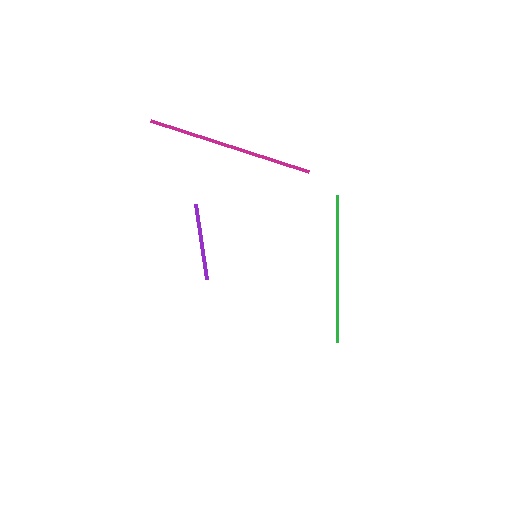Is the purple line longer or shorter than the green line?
The green line is longer than the purple line.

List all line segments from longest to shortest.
From longest to shortest: magenta, green, purple.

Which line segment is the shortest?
The purple line is the shortest at approximately 76 pixels.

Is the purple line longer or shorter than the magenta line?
The magenta line is longer than the purple line.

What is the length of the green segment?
The green segment is approximately 147 pixels long.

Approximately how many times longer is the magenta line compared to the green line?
The magenta line is approximately 1.1 times the length of the green line.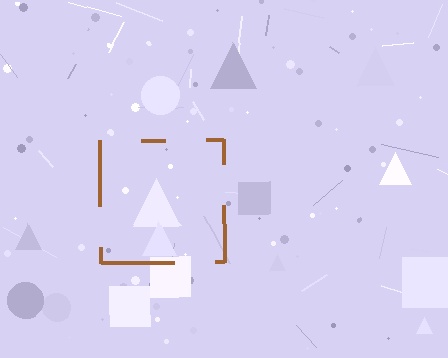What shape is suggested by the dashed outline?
The dashed outline suggests a square.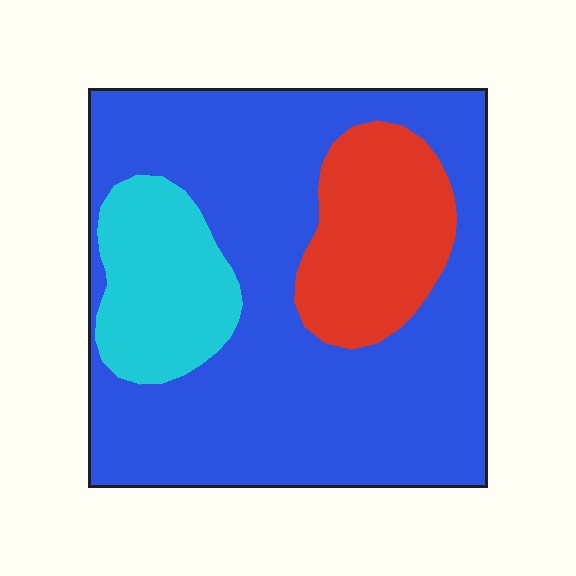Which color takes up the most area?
Blue, at roughly 70%.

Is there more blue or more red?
Blue.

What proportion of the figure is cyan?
Cyan takes up less than a quarter of the figure.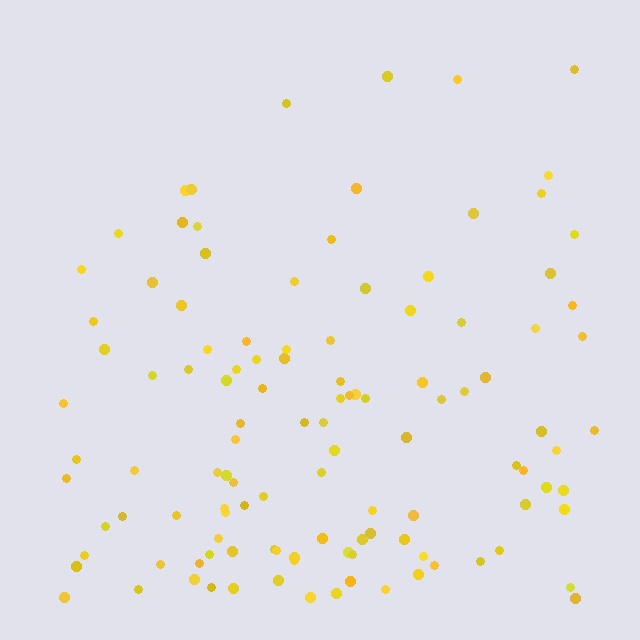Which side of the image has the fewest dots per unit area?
The top.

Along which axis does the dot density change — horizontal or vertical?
Vertical.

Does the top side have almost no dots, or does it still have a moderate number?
Still a moderate number, just noticeably fewer than the bottom.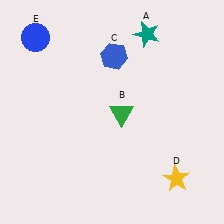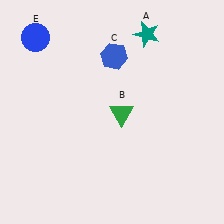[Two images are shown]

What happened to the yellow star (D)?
The yellow star (D) was removed in Image 2. It was in the bottom-right area of Image 1.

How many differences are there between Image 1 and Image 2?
There is 1 difference between the two images.